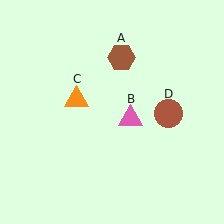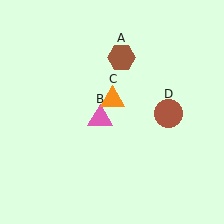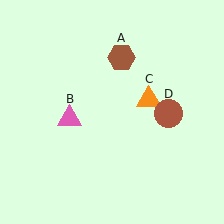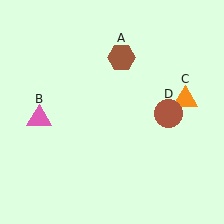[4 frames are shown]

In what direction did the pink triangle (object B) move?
The pink triangle (object B) moved left.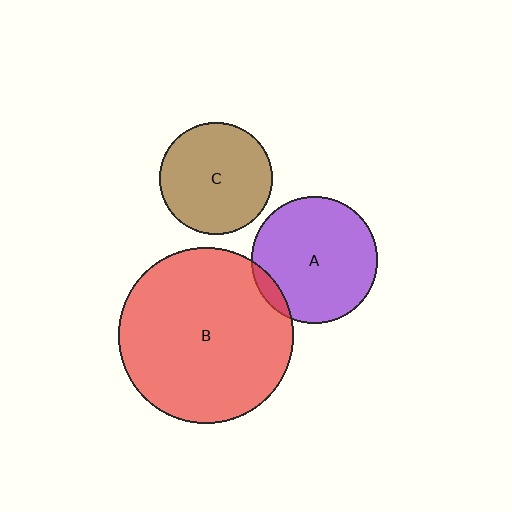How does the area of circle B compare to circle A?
Approximately 1.9 times.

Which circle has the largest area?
Circle B (red).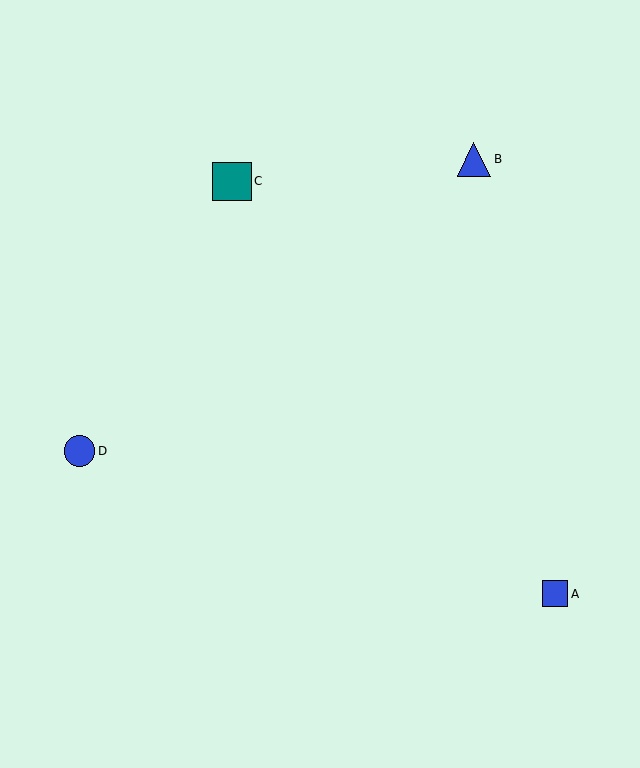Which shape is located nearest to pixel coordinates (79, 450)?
The blue circle (labeled D) at (80, 451) is nearest to that location.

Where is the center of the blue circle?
The center of the blue circle is at (80, 451).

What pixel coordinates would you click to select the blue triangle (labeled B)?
Click at (474, 159) to select the blue triangle B.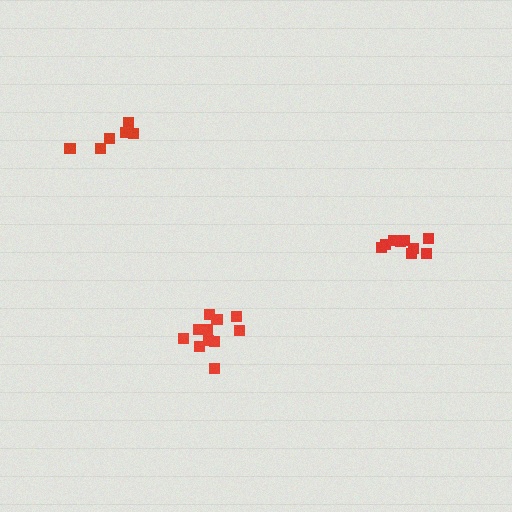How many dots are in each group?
Group 1: 9 dots, Group 2: 11 dots, Group 3: 6 dots (26 total).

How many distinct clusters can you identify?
There are 3 distinct clusters.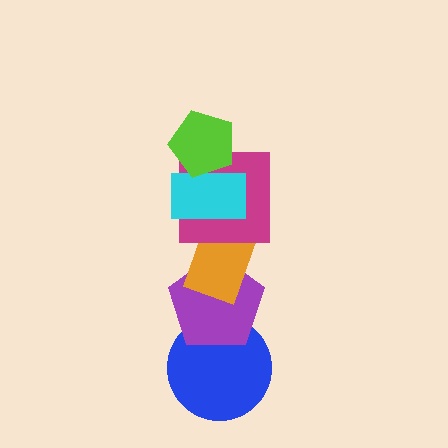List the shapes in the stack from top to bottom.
From top to bottom: the lime pentagon, the cyan rectangle, the magenta square, the orange rectangle, the purple pentagon, the blue circle.